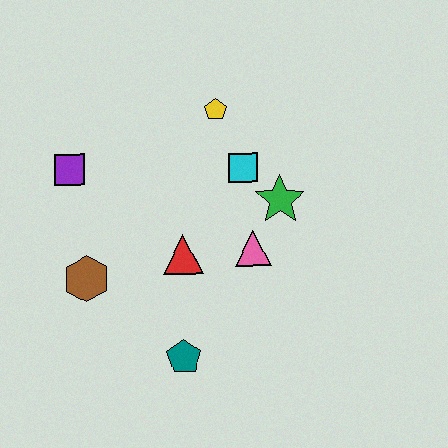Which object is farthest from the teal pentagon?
The yellow pentagon is farthest from the teal pentagon.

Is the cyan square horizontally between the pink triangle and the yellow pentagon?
Yes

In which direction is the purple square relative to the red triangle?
The purple square is to the left of the red triangle.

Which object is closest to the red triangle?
The pink triangle is closest to the red triangle.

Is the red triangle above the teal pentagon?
Yes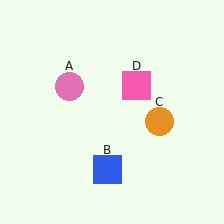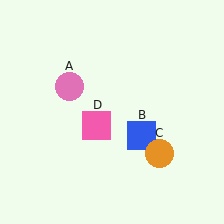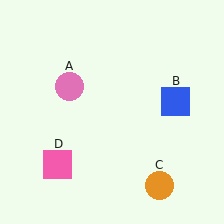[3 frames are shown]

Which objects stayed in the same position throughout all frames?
Pink circle (object A) remained stationary.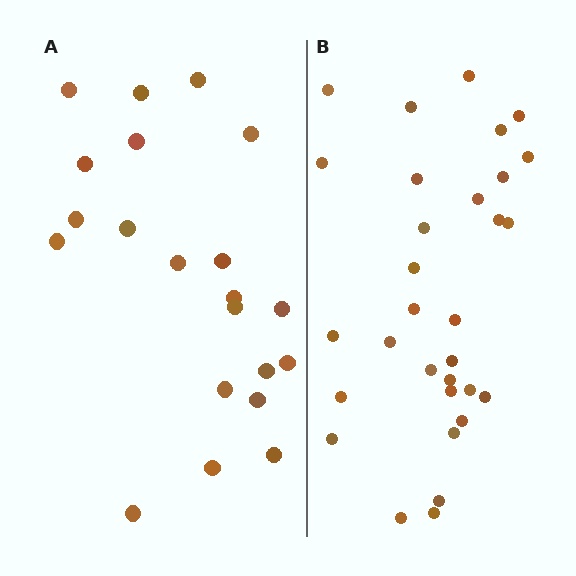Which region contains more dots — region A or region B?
Region B (the right region) has more dots.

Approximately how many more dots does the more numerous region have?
Region B has roughly 10 or so more dots than region A.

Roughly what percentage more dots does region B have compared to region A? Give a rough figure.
About 50% more.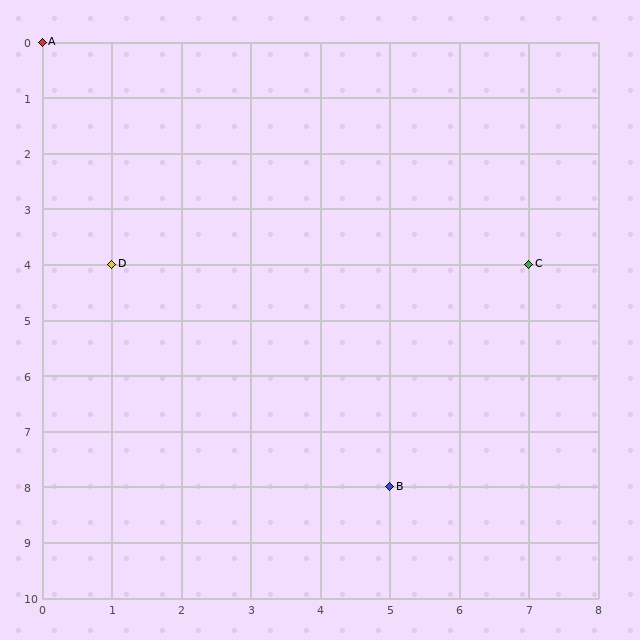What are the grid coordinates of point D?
Point D is at grid coordinates (1, 4).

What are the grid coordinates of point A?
Point A is at grid coordinates (0, 0).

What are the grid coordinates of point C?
Point C is at grid coordinates (7, 4).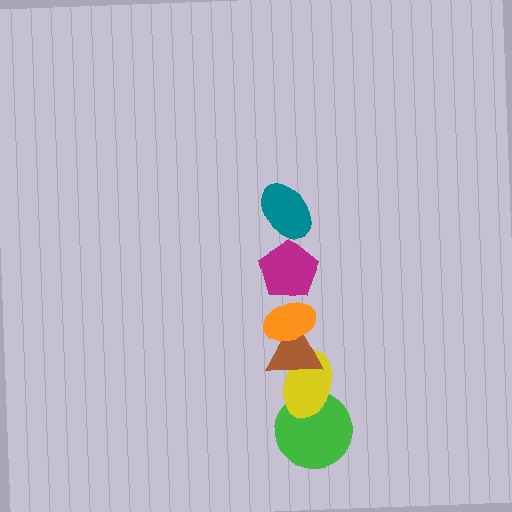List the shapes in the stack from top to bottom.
From top to bottom: the teal ellipse, the magenta pentagon, the orange ellipse, the brown triangle, the yellow ellipse, the green circle.